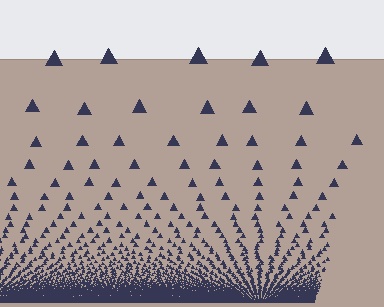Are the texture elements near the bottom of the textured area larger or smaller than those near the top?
Smaller. The gradient is inverted — elements near the bottom are smaller and denser.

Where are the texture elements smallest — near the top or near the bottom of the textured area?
Near the bottom.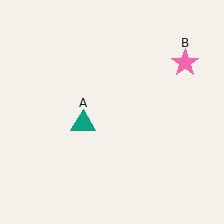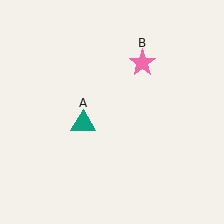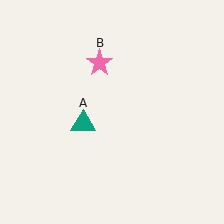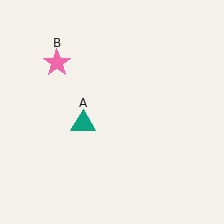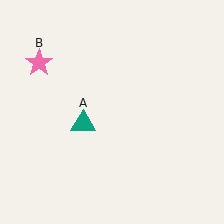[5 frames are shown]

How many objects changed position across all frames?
1 object changed position: pink star (object B).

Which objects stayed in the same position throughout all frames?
Teal triangle (object A) remained stationary.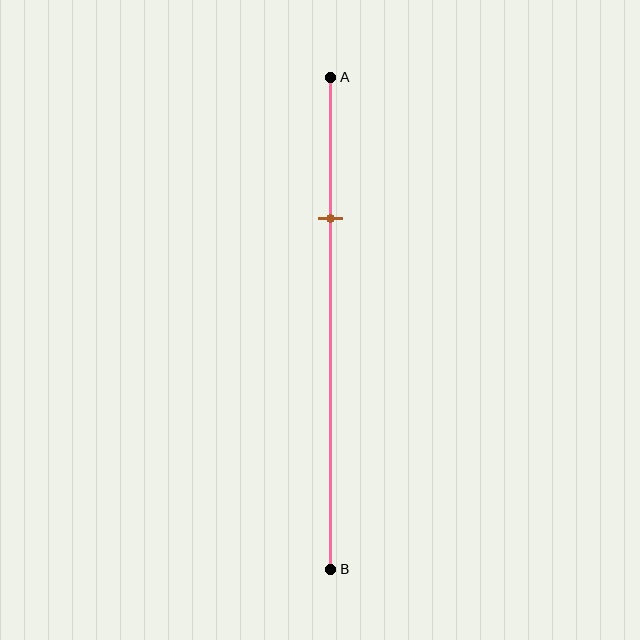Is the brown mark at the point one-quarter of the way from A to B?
No, the mark is at about 30% from A, not at the 25% one-quarter point.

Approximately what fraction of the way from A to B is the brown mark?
The brown mark is approximately 30% of the way from A to B.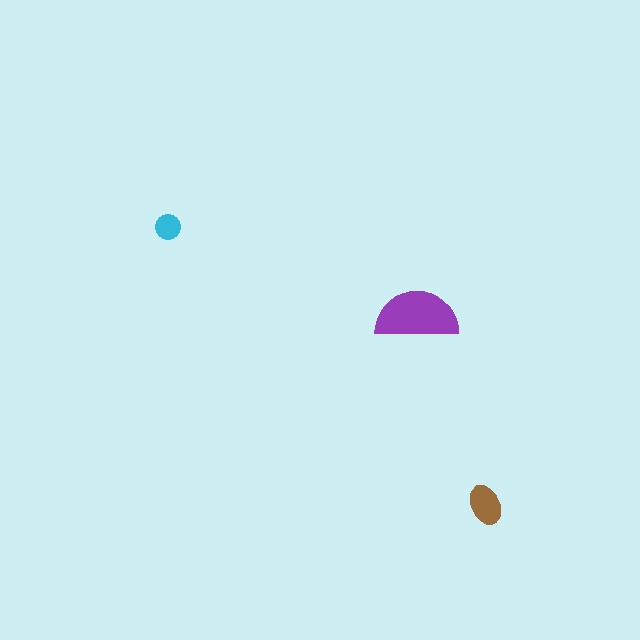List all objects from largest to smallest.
The purple semicircle, the brown ellipse, the cyan circle.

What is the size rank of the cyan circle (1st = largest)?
3rd.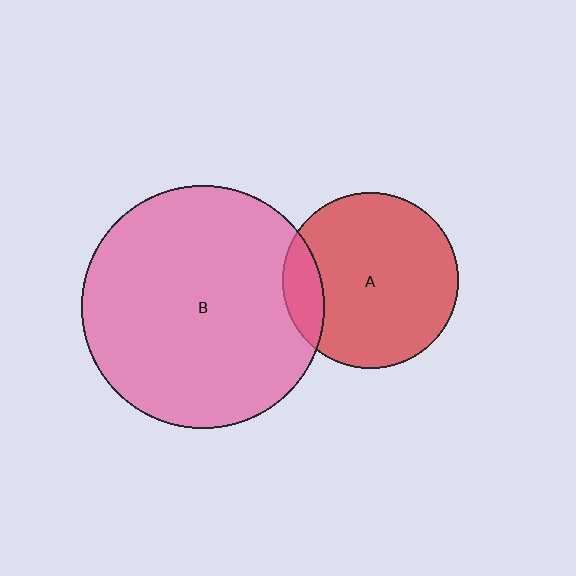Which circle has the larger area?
Circle B (pink).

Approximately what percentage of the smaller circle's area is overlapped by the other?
Approximately 15%.